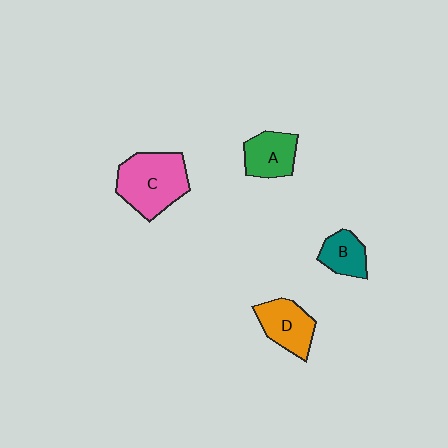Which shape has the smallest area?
Shape B (teal).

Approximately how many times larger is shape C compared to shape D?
Approximately 1.5 times.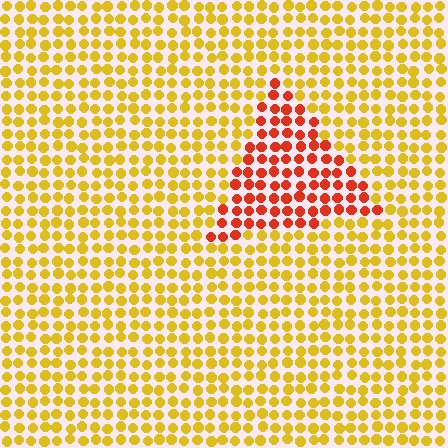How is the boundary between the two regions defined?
The boundary is defined purely by a slight shift in hue (about 44 degrees). Spacing, size, and orientation are identical on both sides.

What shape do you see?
I see a triangle.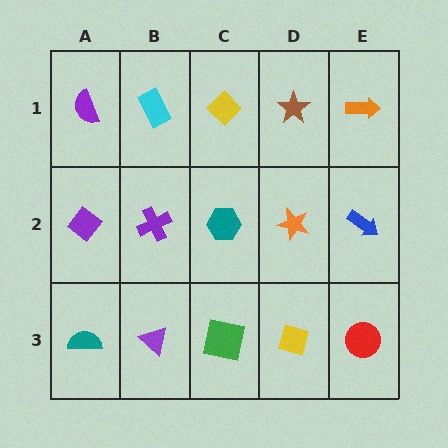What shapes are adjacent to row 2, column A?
A purple semicircle (row 1, column A), a teal semicircle (row 3, column A), a purple cross (row 2, column B).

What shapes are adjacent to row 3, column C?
A teal hexagon (row 2, column C), a purple triangle (row 3, column B), a yellow diamond (row 3, column D).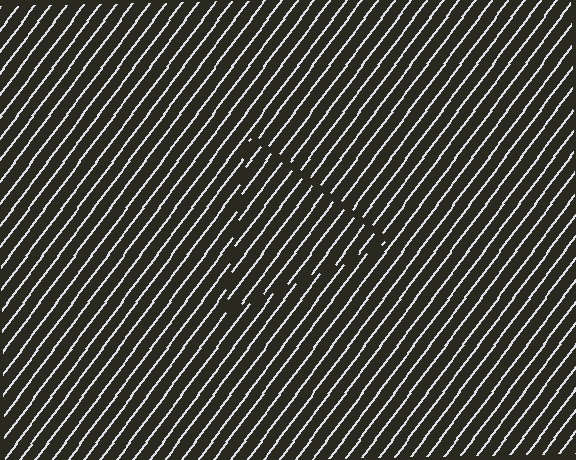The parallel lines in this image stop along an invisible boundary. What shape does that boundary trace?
An illusory triangle. The interior of the shape contains the same grating, shifted by half a period — the contour is defined by the phase discontinuity where line-ends from the inner and outer gratings abut.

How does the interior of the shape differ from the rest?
The interior of the shape contains the same grating, shifted by half a period — the contour is defined by the phase discontinuity where line-ends from the inner and outer gratings abut.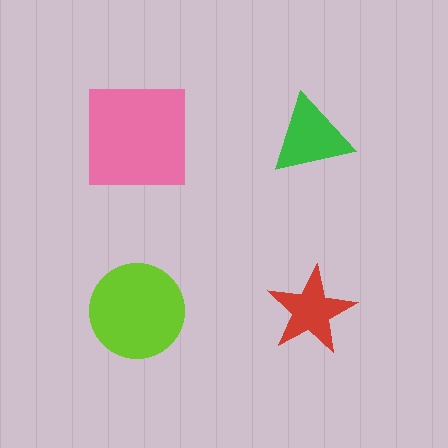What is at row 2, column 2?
A red star.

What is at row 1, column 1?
A pink square.